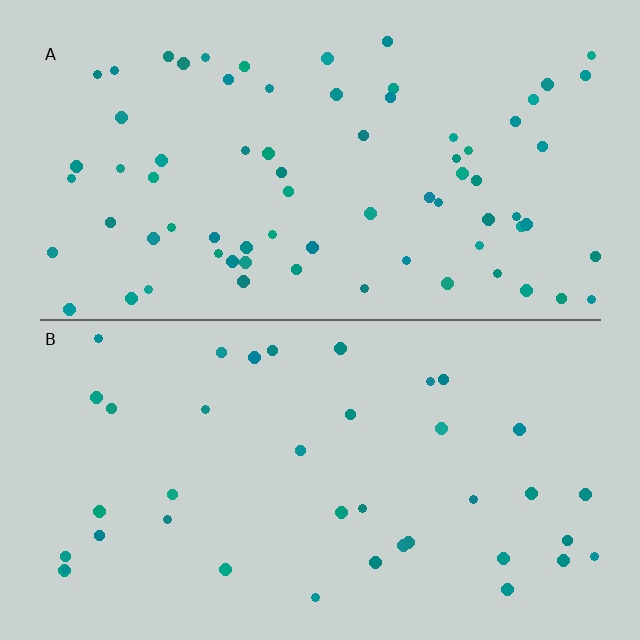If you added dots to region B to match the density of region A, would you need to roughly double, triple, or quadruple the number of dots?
Approximately double.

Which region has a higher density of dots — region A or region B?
A (the top).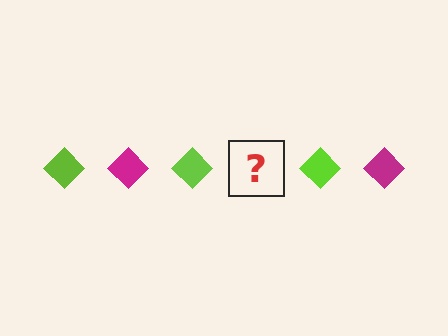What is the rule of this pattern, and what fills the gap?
The rule is that the pattern cycles through lime, magenta diamonds. The gap should be filled with a magenta diamond.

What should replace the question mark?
The question mark should be replaced with a magenta diamond.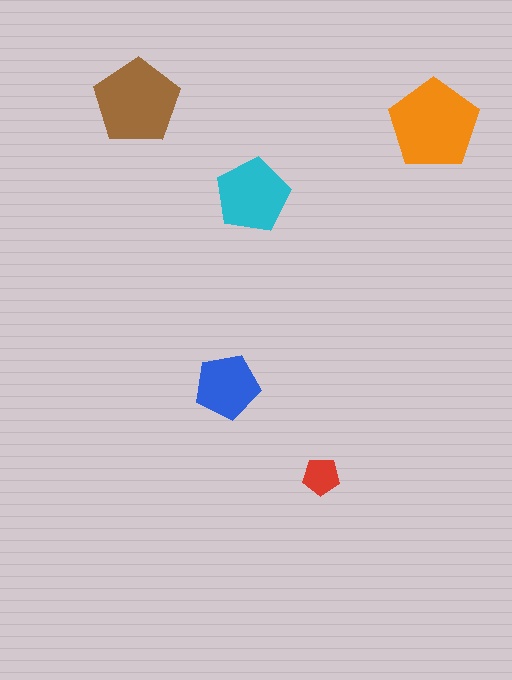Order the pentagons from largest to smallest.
the orange one, the brown one, the cyan one, the blue one, the red one.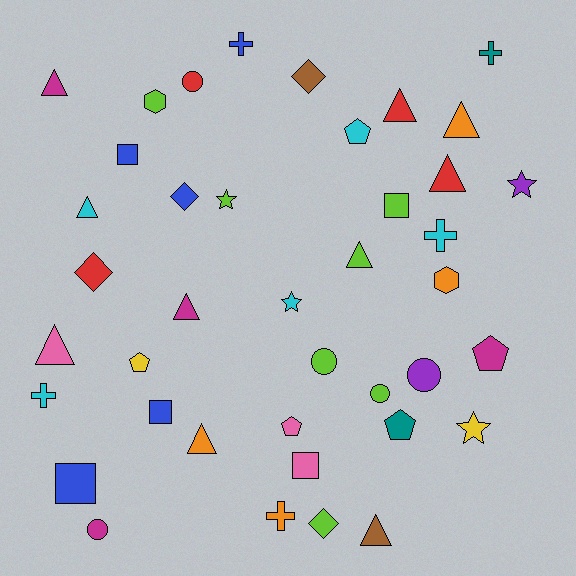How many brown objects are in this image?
There are 2 brown objects.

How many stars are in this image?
There are 4 stars.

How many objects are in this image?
There are 40 objects.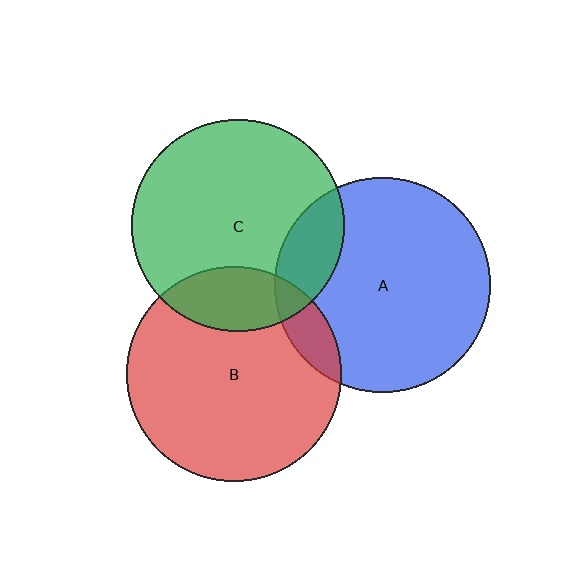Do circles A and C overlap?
Yes.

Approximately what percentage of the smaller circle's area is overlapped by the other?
Approximately 15%.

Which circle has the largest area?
Circle A (blue).